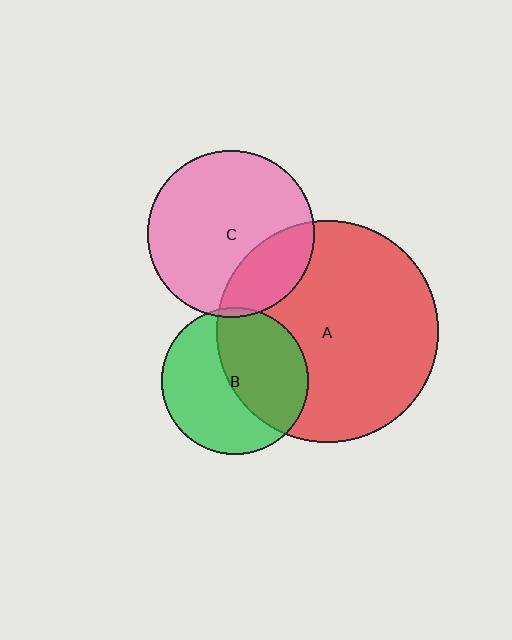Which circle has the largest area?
Circle A (red).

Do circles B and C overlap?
Yes.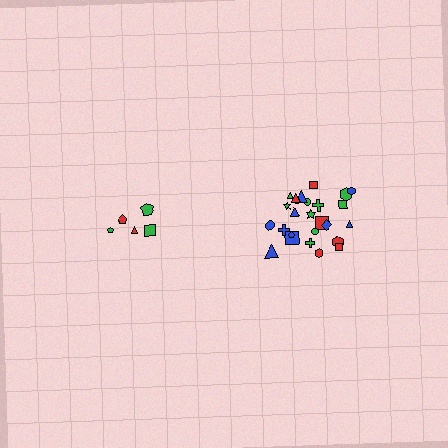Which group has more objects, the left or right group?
The right group.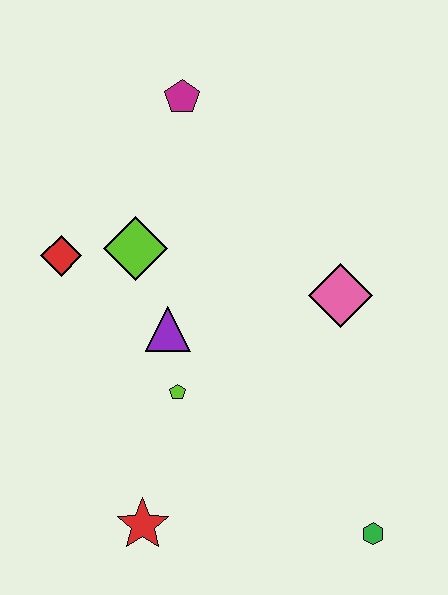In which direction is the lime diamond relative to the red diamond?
The lime diamond is to the right of the red diamond.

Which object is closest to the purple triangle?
The lime pentagon is closest to the purple triangle.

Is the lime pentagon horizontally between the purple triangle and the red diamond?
No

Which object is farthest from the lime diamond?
The green hexagon is farthest from the lime diamond.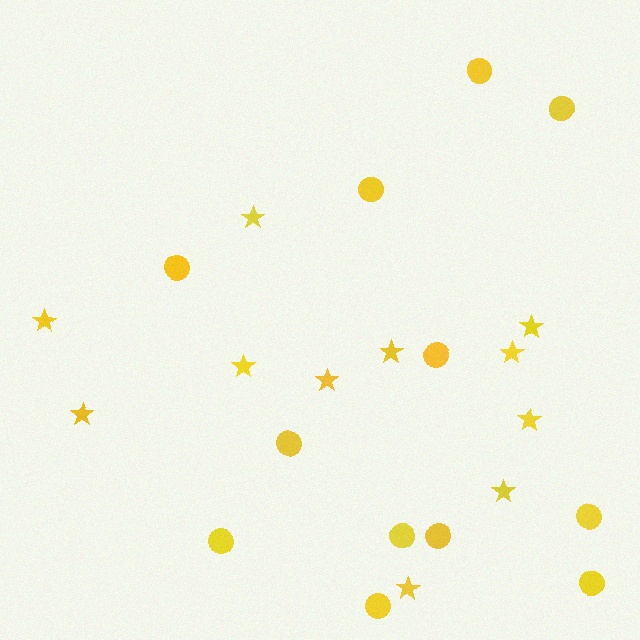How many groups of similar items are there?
There are 2 groups: one group of stars (11) and one group of circles (12).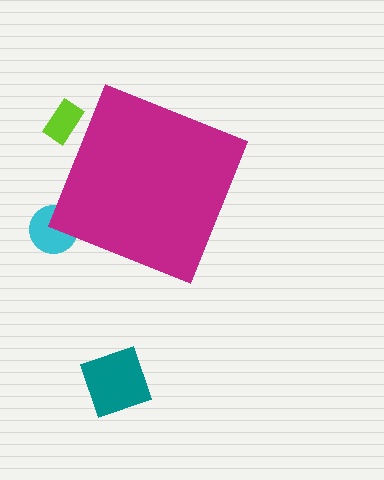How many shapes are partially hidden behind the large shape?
2 shapes are partially hidden.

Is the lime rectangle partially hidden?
Yes, the lime rectangle is partially hidden behind the magenta diamond.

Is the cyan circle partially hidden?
Yes, the cyan circle is partially hidden behind the magenta diamond.